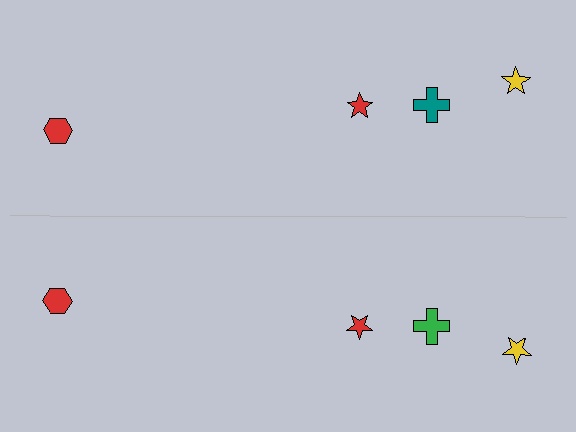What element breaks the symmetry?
The green cross on the bottom side breaks the symmetry — its mirror counterpart is teal.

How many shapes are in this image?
There are 8 shapes in this image.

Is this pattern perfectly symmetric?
No, the pattern is not perfectly symmetric. The green cross on the bottom side breaks the symmetry — its mirror counterpart is teal.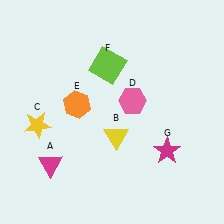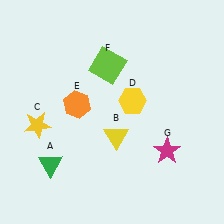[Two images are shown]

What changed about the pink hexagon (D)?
In Image 1, D is pink. In Image 2, it changed to yellow.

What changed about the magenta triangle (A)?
In Image 1, A is magenta. In Image 2, it changed to green.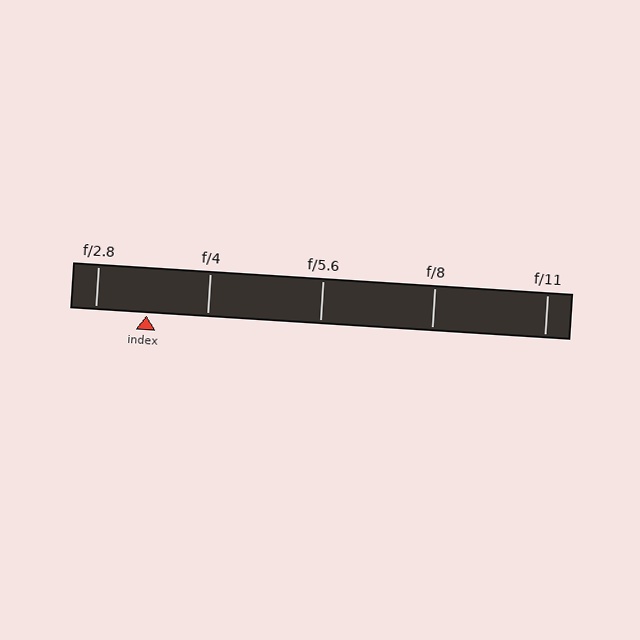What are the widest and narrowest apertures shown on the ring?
The widest aperture shown is f/2.8 and the narrowest is f/11.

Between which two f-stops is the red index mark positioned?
The index mark is between f/2.8 and f/4.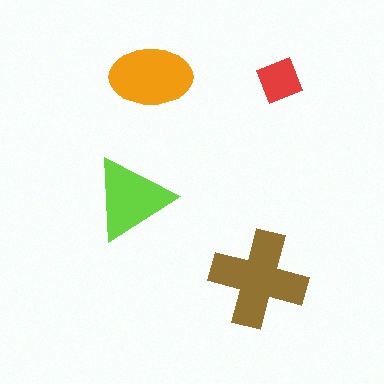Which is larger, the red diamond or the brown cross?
The brown cross.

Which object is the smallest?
The red diamond.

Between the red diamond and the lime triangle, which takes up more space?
The lime triangle.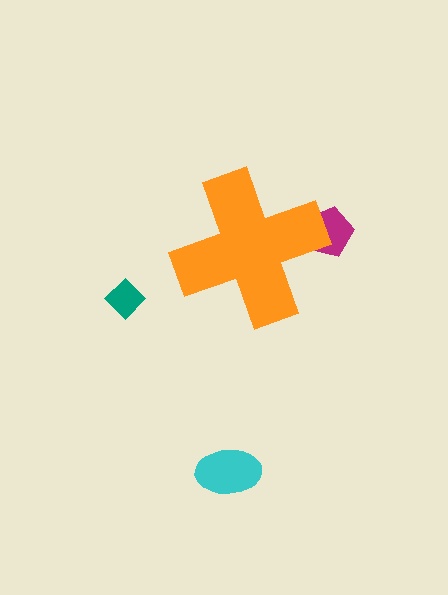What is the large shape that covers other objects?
An orange cross.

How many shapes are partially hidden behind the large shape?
1 shape is partially hidden.